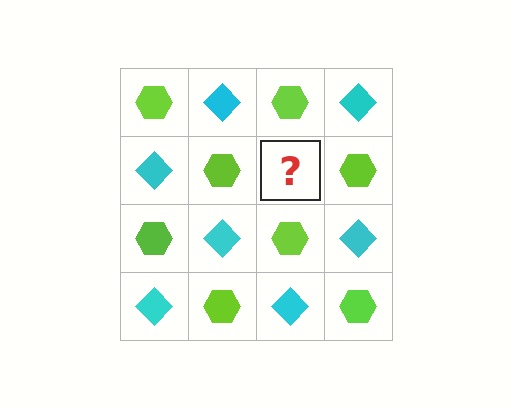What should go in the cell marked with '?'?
The missing cell should contain a cyan diamond.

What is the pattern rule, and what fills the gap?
The rule is that it alternates lime hexagon and cyan diamond in a checkerboard pattern. The gap should be filled with a cyan diamond.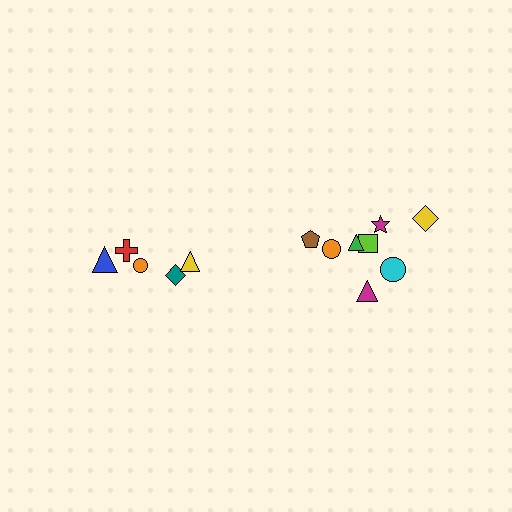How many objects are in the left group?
There are 5 objects.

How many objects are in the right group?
There are 8 objects.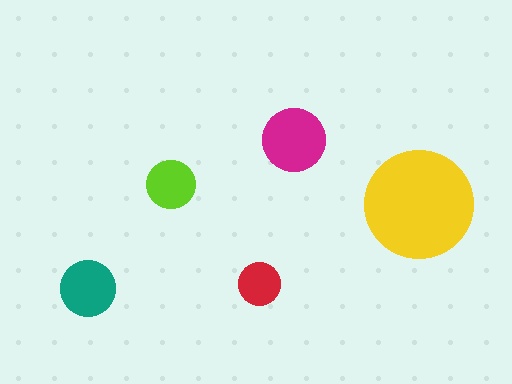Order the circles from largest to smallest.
the yellow one, the magenta one, the teal one, the lime one, the red one.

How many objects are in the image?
There are 5 objects in the image.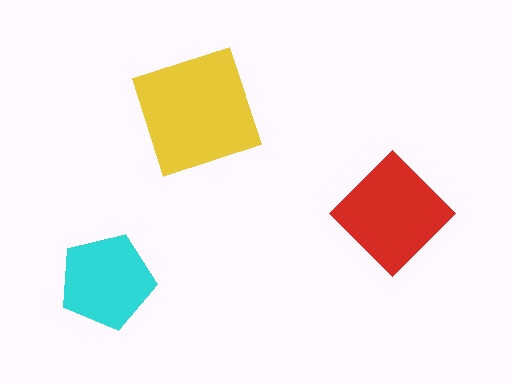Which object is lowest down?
The cyan pentagon is bottommost.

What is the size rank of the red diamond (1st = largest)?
2nd.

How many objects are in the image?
There are 3 objects in the image.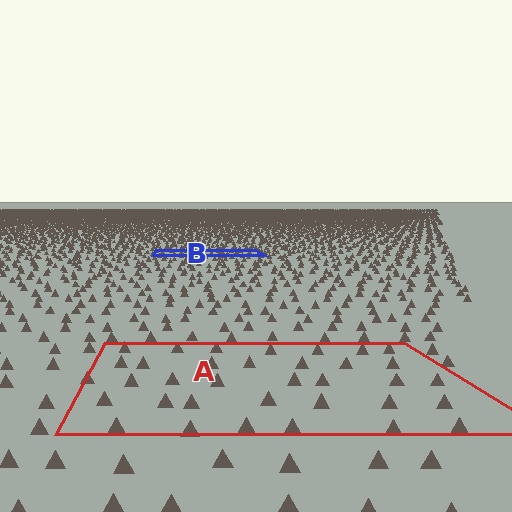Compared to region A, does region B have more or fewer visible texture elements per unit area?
Region B has more texture elements per unit area — they are packed more densely because it is farther away.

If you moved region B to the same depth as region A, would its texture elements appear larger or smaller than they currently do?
They would appear larger. At a closer depth, the same texture elements are projected at a bigger on-screen size.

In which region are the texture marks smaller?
The texture marks are smaller in region B, because it is farther away.